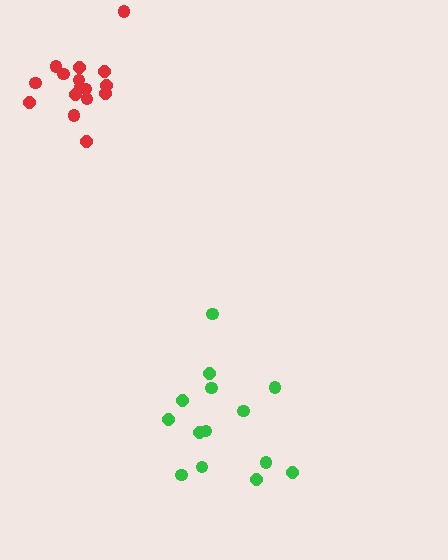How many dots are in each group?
Group 1: 14 dots, Group 2: 16 dots (30 total).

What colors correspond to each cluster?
The clusters are colored: green, red.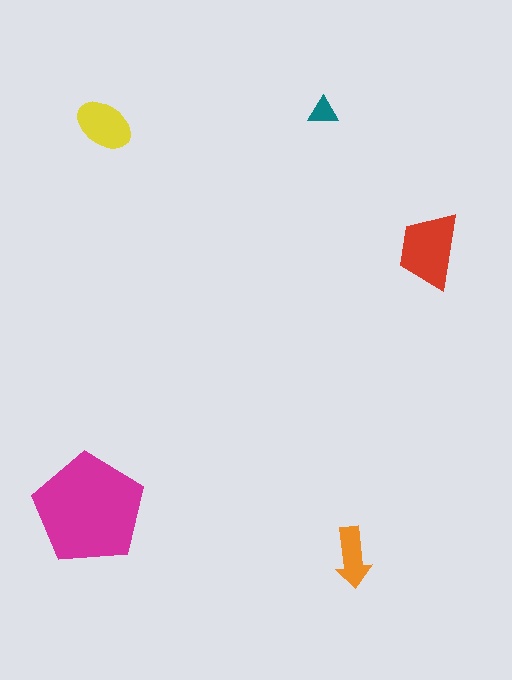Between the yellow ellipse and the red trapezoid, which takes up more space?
The red trapezoid.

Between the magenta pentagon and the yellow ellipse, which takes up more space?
The magenta pentagon.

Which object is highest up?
The teal triangle is topmost.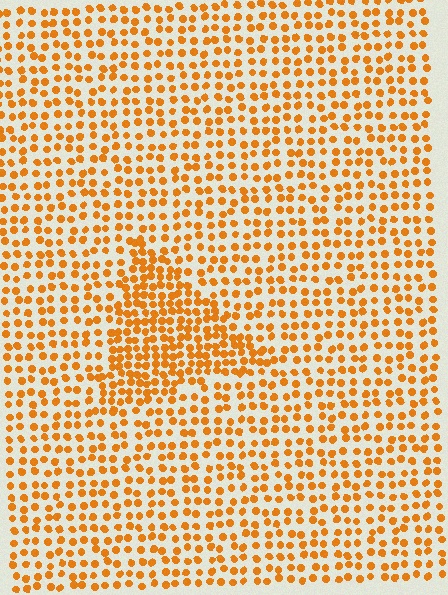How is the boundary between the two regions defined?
The boundary is defined by a change in element density (approximately 1.7x ratio). All elements are the same color, size, and shape.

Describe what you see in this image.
The image contains small orange elements arranged at two different densities. A triangle-shaped region is visible where the elements are more densely packed than the surrounding area.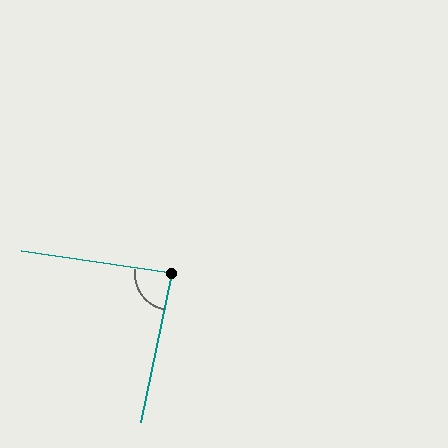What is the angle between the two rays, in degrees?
Approximately 87 degrees.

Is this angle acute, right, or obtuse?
It is approximately a right angle.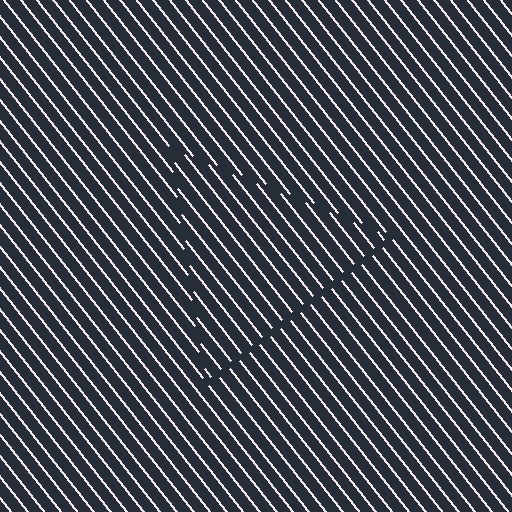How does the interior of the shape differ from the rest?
The interior of the shape contains the same grating, shifted by half a period — the contour is defined by the phase discontinuity where line-ends from the inner and outer gratings abut.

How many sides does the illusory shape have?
3 sides — the line-ends trace a triangle.